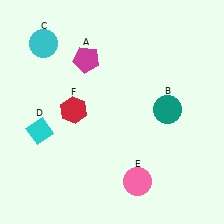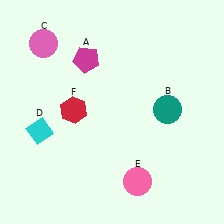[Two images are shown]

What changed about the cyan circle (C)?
In Image 1, C is cyan. In Image 2, it changed to pink.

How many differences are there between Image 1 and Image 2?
There is 1 difference between the two images.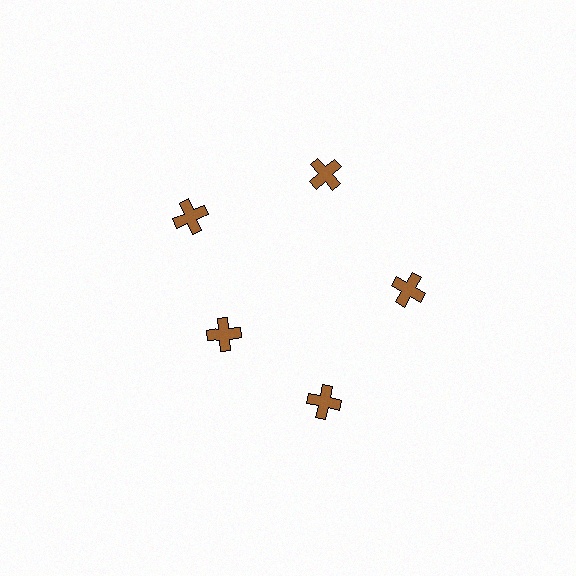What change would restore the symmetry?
The symmetry would be restored by moving it outward, back onto the ring so that all 5 crosses sit at equal angles and equal distance from the center.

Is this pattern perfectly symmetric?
No. The 5 brown crosses are arranged in a ring, but one element near the 8 o'clock position is pulled inward toward the center, breaking the 5-fold rotational symmetry.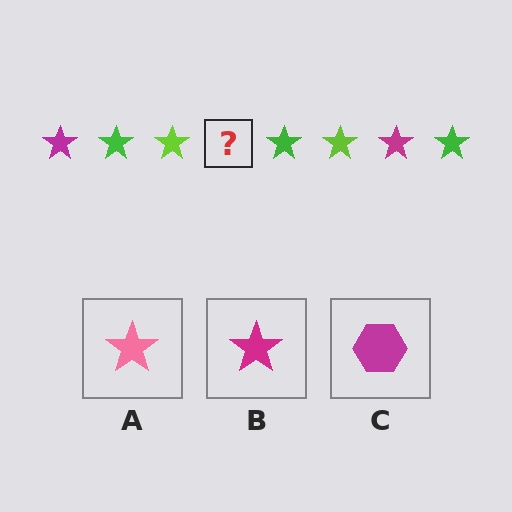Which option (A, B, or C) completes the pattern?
B.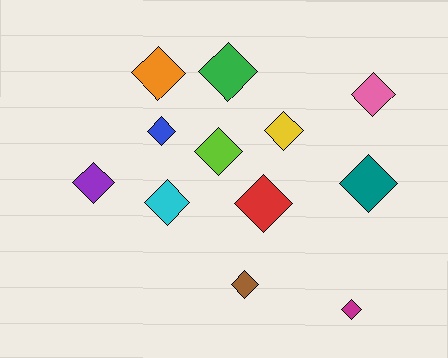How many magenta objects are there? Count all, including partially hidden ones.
There is 1 magenta object.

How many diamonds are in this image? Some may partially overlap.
There are 12 diamonds.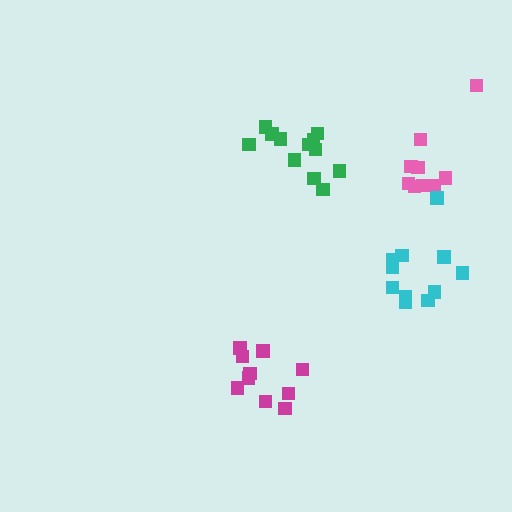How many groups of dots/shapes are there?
There are 4 groups.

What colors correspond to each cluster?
The clusters are colored: pink, cyan, green, magenta.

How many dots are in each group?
Group 1: 9 dots, Group 2: 11 dots, Group 3: 12 dots, Group 4: 10 dots (42 total).